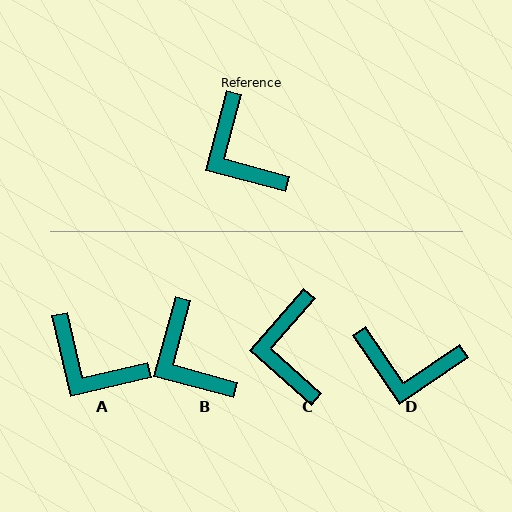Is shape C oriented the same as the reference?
No, it is off by about 27 degrees.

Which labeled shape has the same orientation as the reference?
B.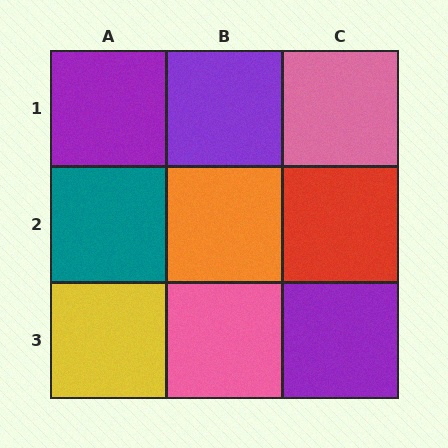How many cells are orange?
1 cell is orange.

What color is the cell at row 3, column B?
Pink.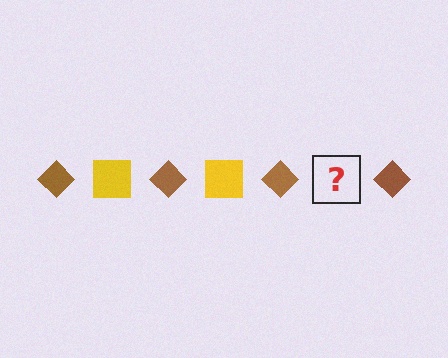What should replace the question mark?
The question mark should be replaced with a yellow square.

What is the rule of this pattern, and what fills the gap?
The rule is that the pattern alternates between brown diamond and yellow square. The gap should be filled with a yellow square.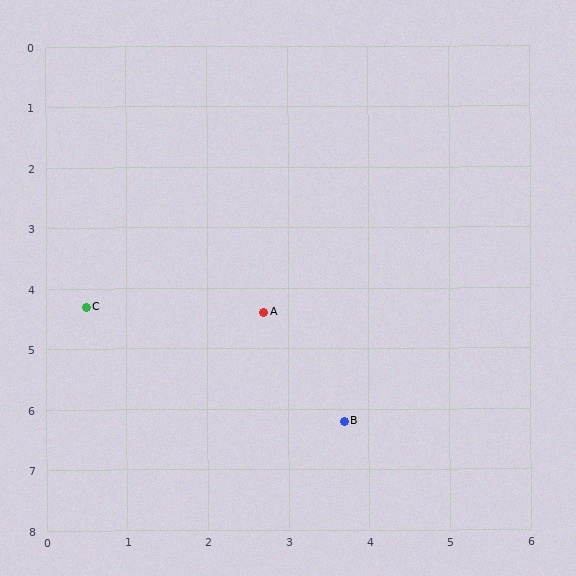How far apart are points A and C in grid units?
Points A and C are about 2.2 grid units apart.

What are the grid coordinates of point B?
Point B is at approximately (3.7, 6.2).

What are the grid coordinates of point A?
Point A is at approximately (2.7, 4.4).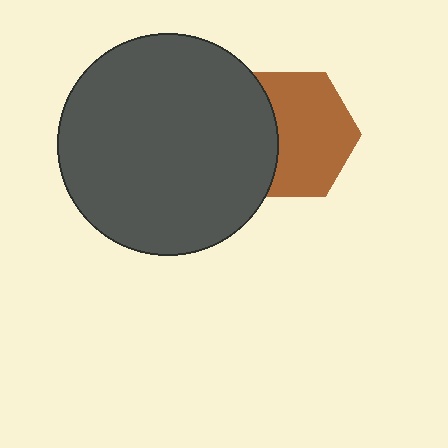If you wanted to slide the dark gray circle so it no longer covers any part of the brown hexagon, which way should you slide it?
Slide it left — that is the most direct way to separate the two shapes.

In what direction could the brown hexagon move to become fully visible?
The brown hexagon could move right. That would shift it out from behind the dark gray circle entirely.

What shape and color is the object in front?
The object in front is a dark gray circle.